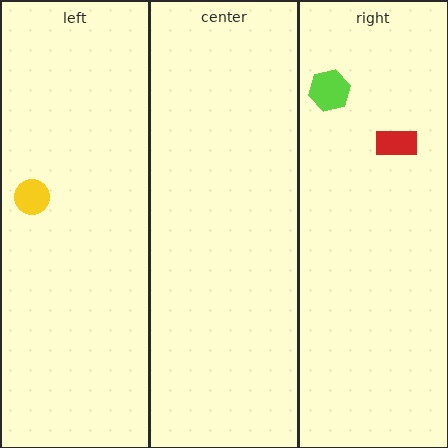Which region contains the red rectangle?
The right region.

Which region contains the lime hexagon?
The right region.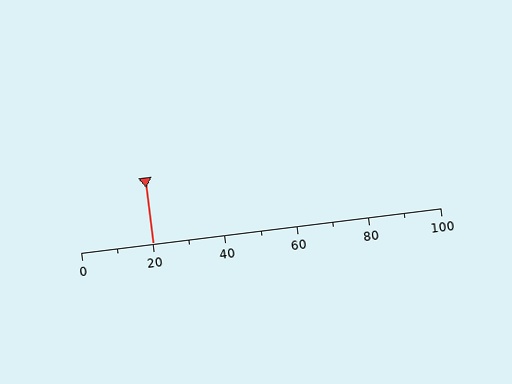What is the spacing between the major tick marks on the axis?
The major ticks are spaced 20 apart.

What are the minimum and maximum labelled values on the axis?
The axis runs from 0 to 100.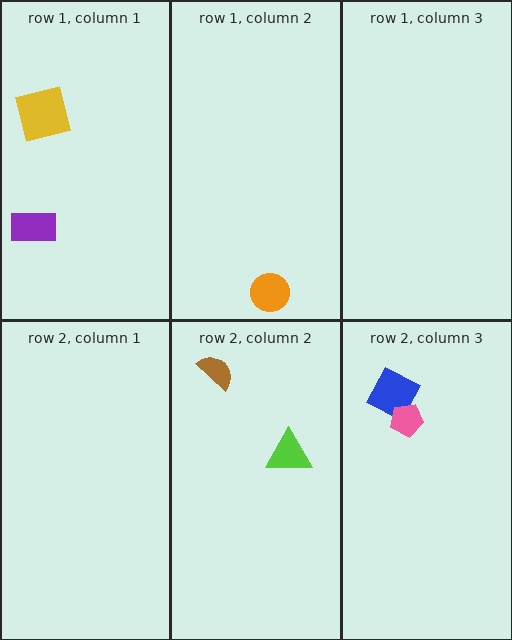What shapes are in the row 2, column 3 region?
The blue diamond, the pink pentagon.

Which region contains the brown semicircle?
The row 2, column 2 region.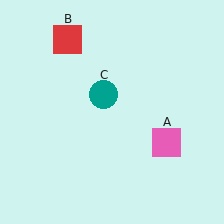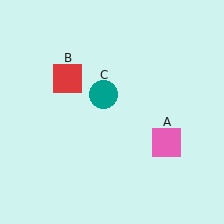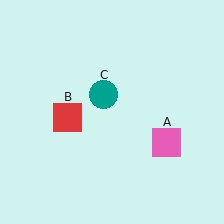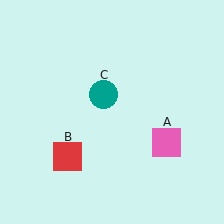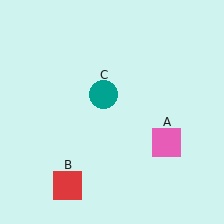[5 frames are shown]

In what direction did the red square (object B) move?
The red square (object B) moved down.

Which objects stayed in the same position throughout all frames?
Pink square (object A) and teal circle (object C) remained stationary.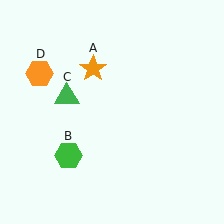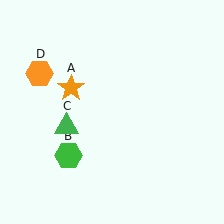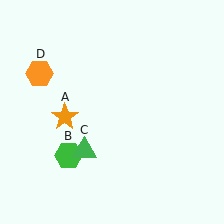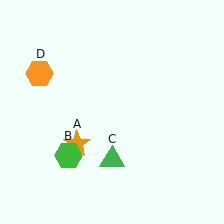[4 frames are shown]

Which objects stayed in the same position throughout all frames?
Green hexagon (object B) and orange hexagon (object D) remained stationary.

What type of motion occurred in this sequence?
The orange star (object A), green triangle (object C) rotated counterclockwise around the center of the scene.